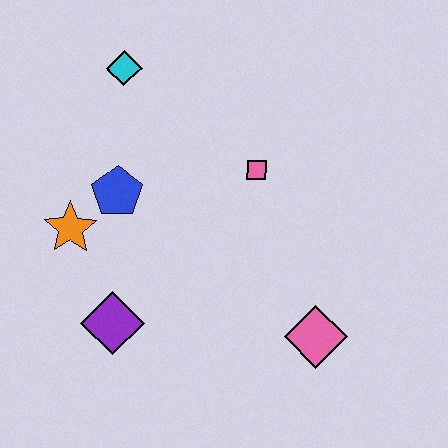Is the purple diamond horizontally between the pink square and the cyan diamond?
No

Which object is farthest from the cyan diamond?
The pink diamond is farthest from the cyan diamond.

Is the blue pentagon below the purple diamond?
No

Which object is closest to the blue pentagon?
The orange star is closest to the blue pentagon.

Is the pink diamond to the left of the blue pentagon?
No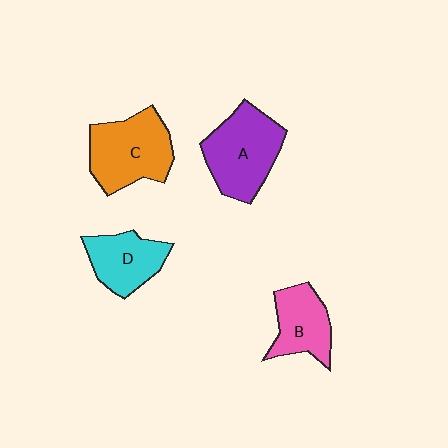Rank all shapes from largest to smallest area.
From largest to smallest: A (purple), C (orange), D (cyan), B (pink).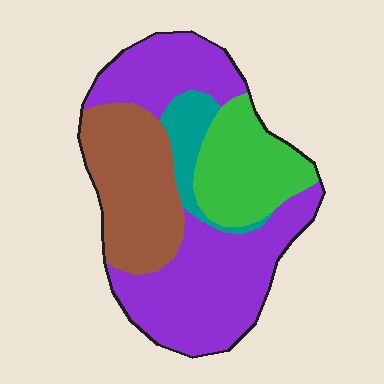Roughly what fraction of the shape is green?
Green covers about 20% of the shape.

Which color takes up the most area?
Purple, at roughly 50%.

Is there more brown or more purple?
Purple.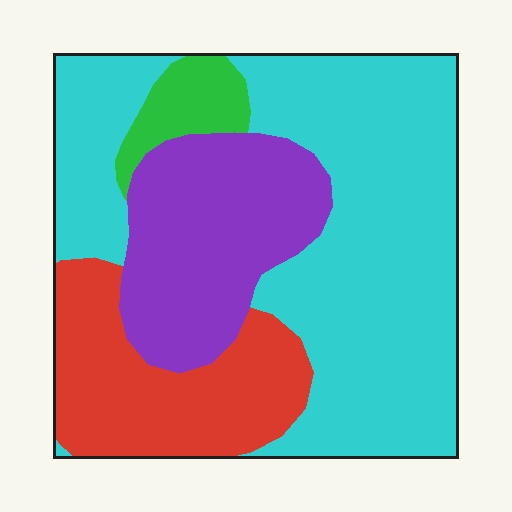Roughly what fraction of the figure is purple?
Purple takes up about one fifth (1/5) of the figure.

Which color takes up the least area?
Green, at roughly 5%.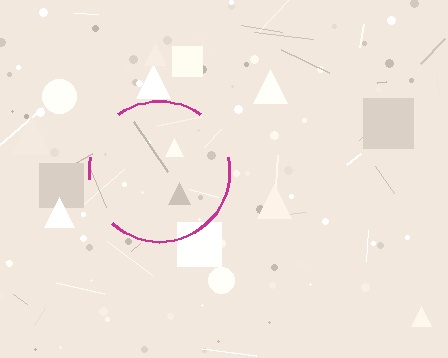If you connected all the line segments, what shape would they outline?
They would outline a circle.